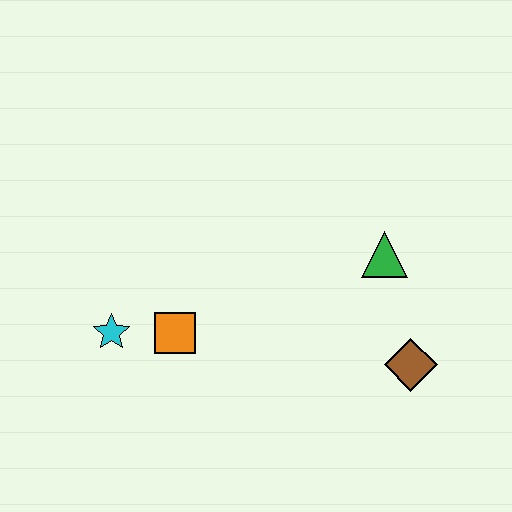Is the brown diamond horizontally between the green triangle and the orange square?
No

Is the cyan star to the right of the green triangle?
No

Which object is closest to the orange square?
The cyan star is closest to the orange square.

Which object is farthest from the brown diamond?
The cyan star is farthest from the brown diamond.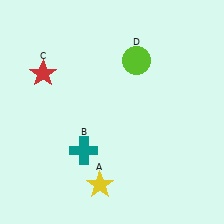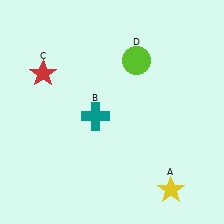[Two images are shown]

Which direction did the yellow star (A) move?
The yellow star (A) moved right.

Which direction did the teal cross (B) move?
The teal cross (B) moved up.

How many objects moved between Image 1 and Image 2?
2 objects moved between the two images.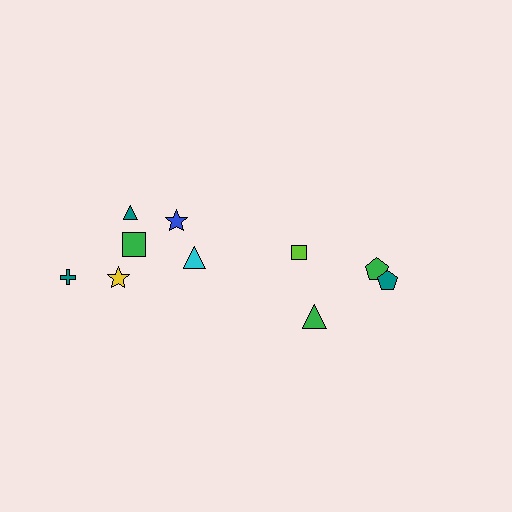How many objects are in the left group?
There are 6 objects.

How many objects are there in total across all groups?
There are 10 objects.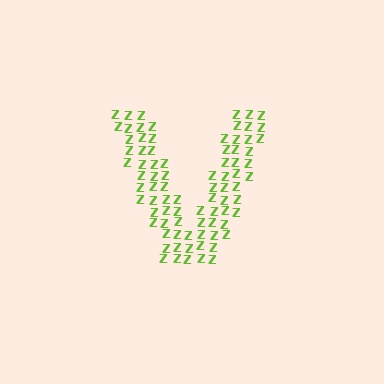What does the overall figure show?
The overall figure shows the letter V.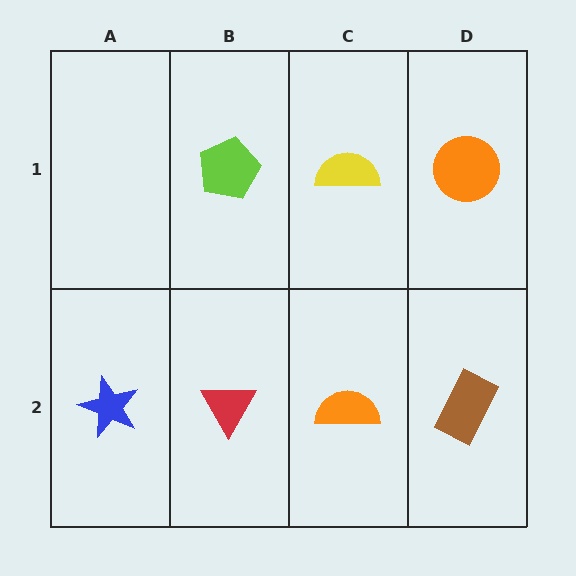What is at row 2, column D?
A brown rectangle.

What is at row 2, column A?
A blue star.